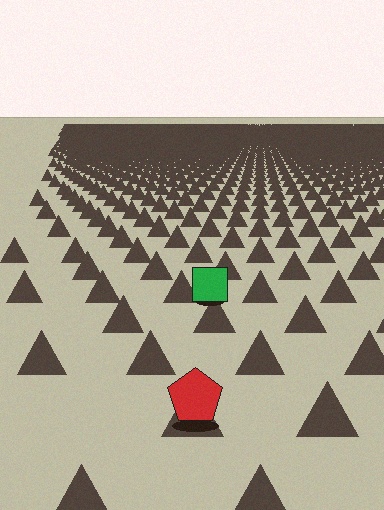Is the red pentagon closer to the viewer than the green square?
Yes. The red pentagon is closer — you can tell from the texture gradient: the ground texture is coarser near it.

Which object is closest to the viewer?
The red pentagon is closest. The texture marks near it are larger and more spread out.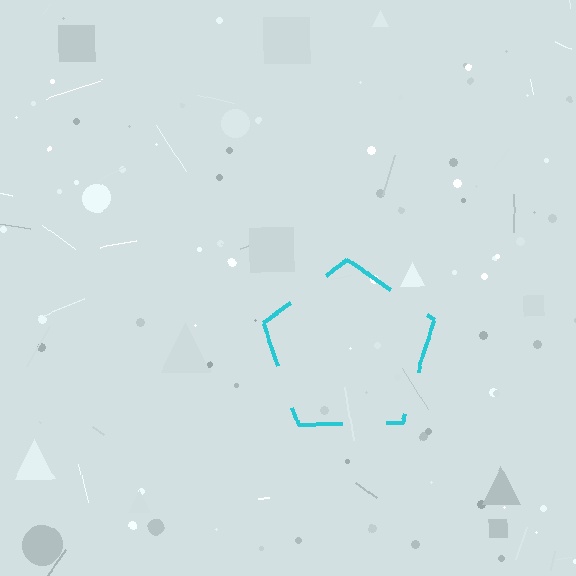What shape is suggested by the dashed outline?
The dashed outline suggests a pentagon.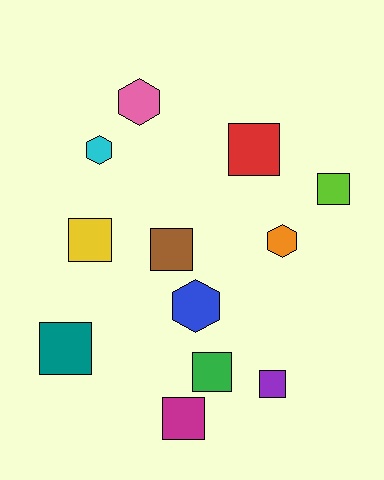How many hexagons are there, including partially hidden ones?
There are 4 hexagons.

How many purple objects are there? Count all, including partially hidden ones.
There is 1 purple object.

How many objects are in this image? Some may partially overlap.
There are 12 objects.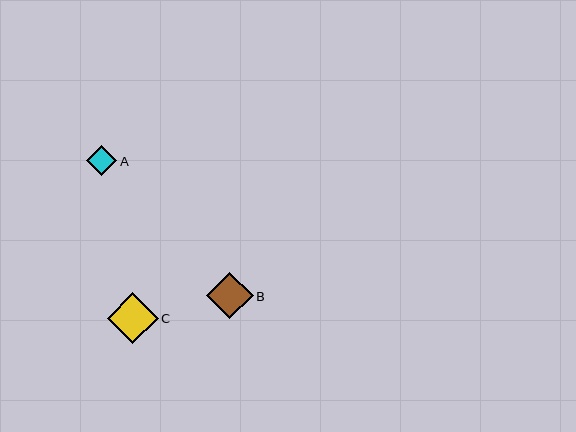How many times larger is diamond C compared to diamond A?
Diamond C is approximately 1.7 times the size of diamond A.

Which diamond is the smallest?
Diamond A is the smallest with a size of approximately 30 pixels.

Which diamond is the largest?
Diamond C is the largest with a size of approximately 51 pixels.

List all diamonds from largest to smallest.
From largest to smallest: C, B, A.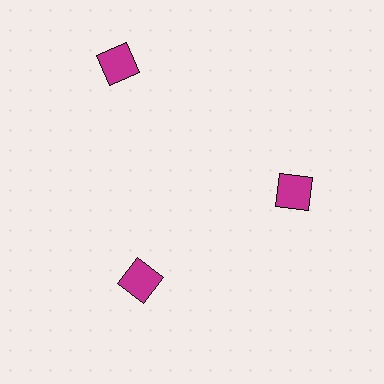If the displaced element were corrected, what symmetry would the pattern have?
It would have 3-fold rotational symmetry — the pattern would map onto itself every 120 degrees.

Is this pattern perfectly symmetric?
No. The 3 magenta diamonds are arranged in a ring, but one element near the 11 o'clock position is pushed outward from the center, breaking the 3-fold rotational symmetry.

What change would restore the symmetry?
The symmetry would be restored by moving it inward, back onto the ring so that all 3 diamonds sit at equal angles and equal distance from the center.